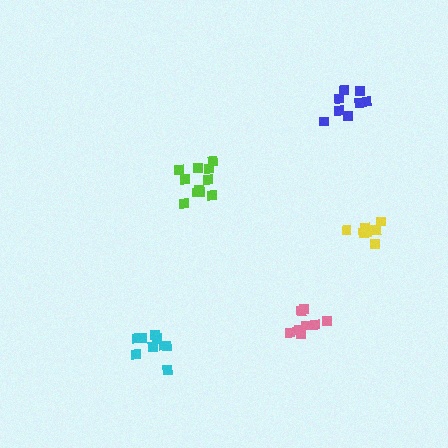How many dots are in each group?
Group 1: 11 dots, Group 2: 9 dots, Group 3: 10 dots, Group 4: 8 dots, Group 5: 8 dots (46 total).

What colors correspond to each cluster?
The clusters are colored: lime, cyan, yellow, blue, pink.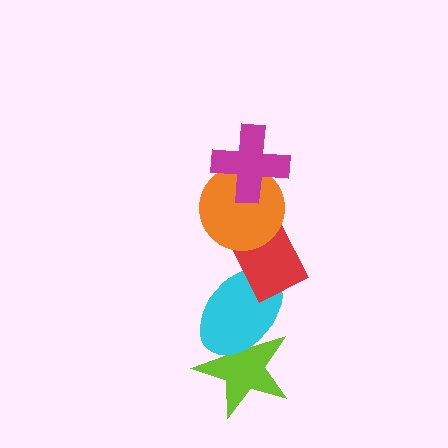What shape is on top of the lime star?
The cyan ellipse is on top of the lime star.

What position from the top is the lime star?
The lime star is 5th from the top.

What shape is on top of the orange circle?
The magenta cross is on top of the orange circle.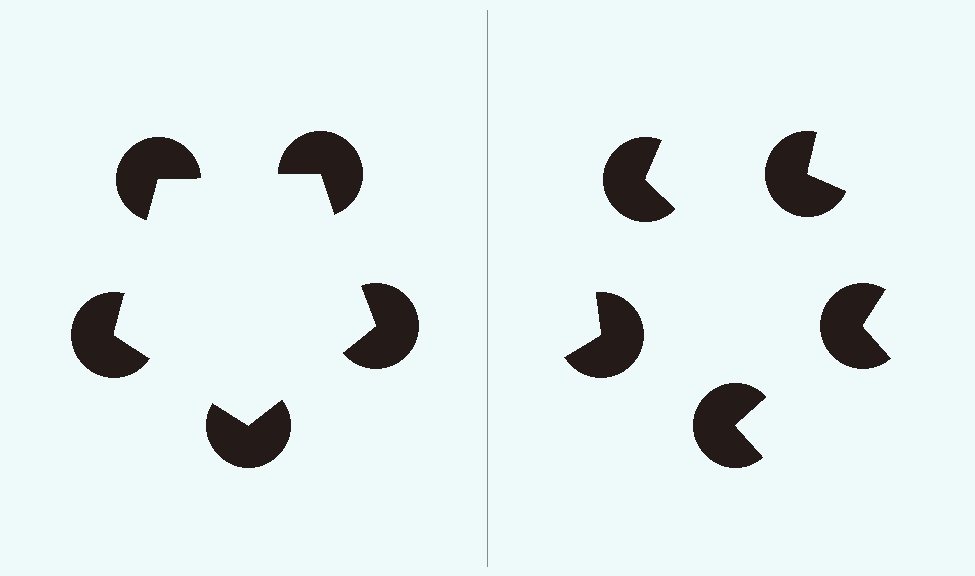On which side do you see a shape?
An illusory pentagon appears on the left side. On the right side the wedge cuts are rotated, so no coherent shape forms.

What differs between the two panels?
The pac-man discs are positioned identically on both sides; only the wedge orientations differ. On the left they align to a pentagon; on the right they are misaligned.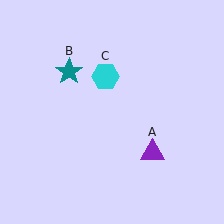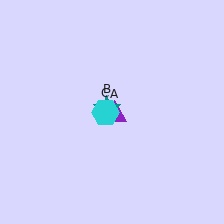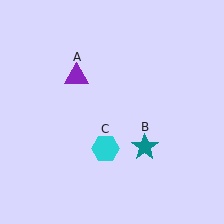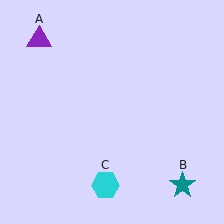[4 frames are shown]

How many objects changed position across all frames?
3 objects changed position: purple triangle (object A), teal star (object B), cyan hexagon (object C).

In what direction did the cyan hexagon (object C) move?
The cyan hexagon (object C) moved down.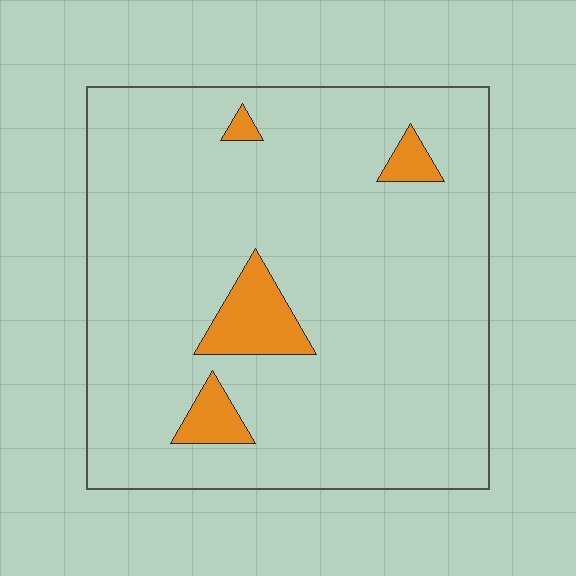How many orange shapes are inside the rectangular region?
4.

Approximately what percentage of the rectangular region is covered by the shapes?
Approximately 10%.